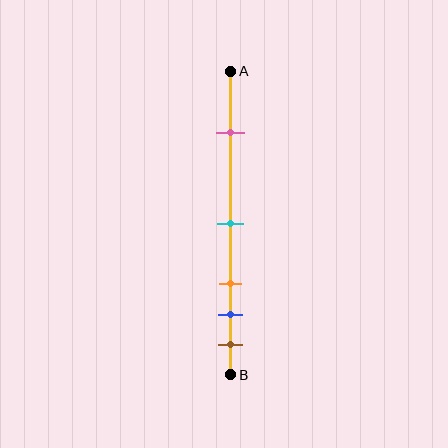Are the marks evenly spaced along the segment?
No, the marks are not evenly spaced.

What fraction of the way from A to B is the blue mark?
The blue mark is approximately 80% (0.8) of the way from A to B.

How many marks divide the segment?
There are 5 marks dividing the segment.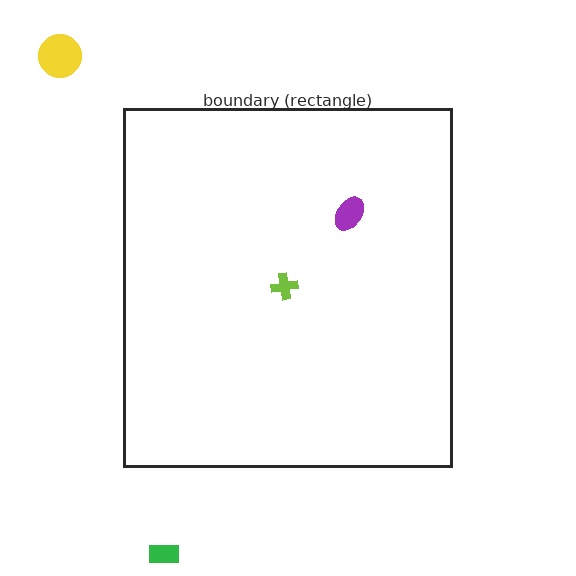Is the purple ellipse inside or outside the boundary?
Inside.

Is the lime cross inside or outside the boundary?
Inside.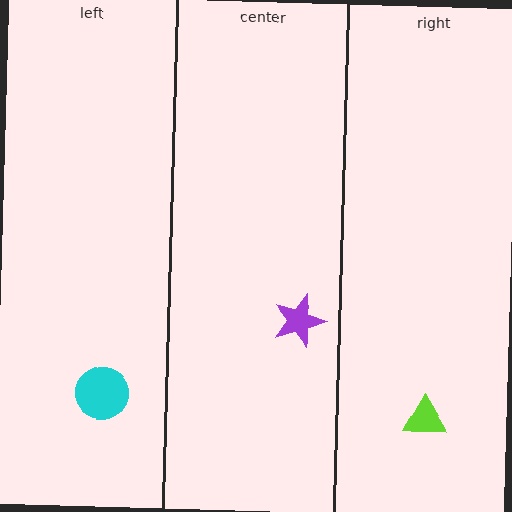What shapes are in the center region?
The purple star.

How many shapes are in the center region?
1.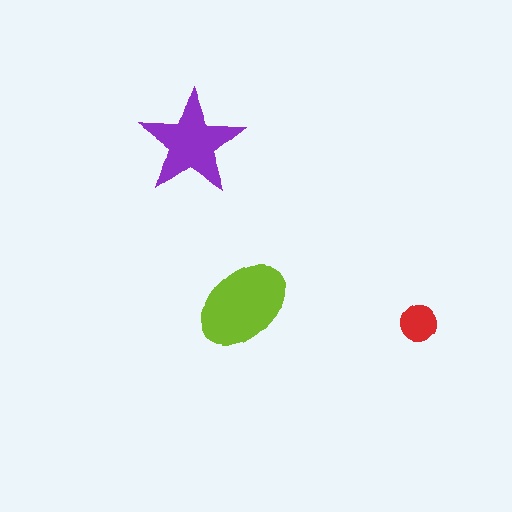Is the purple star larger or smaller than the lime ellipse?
Smaller.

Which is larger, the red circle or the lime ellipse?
The lime ellipse.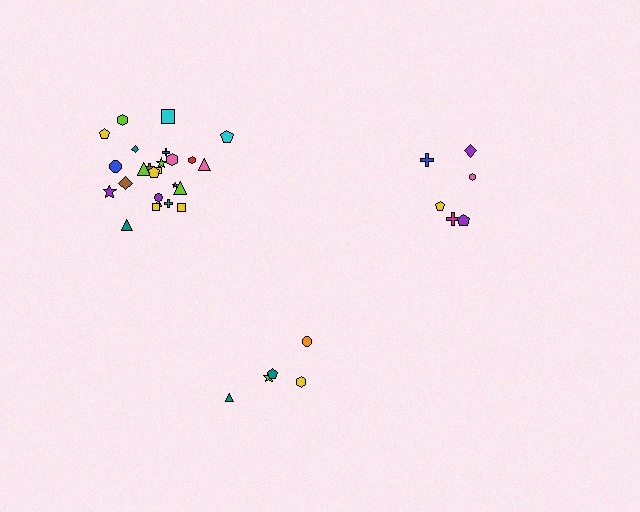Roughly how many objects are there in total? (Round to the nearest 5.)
Roughly 35 objects in total.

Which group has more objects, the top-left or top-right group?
The top-left group.